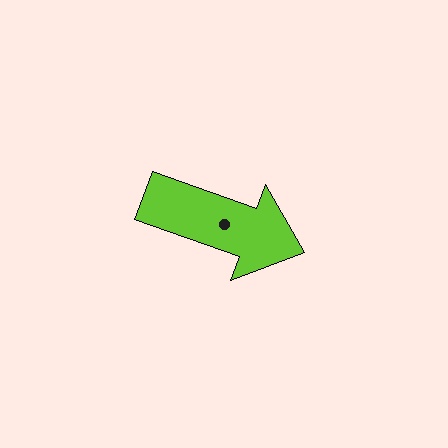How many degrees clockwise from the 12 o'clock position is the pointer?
Approximately 110 degrees.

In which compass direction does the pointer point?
East.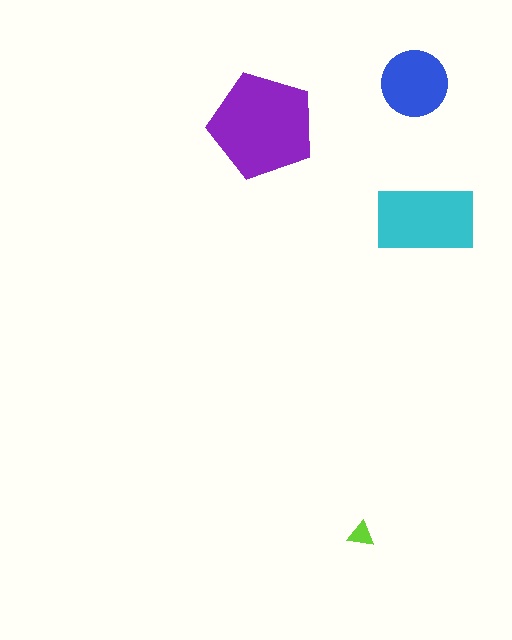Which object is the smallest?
The lime triangle.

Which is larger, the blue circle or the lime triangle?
The blue circle.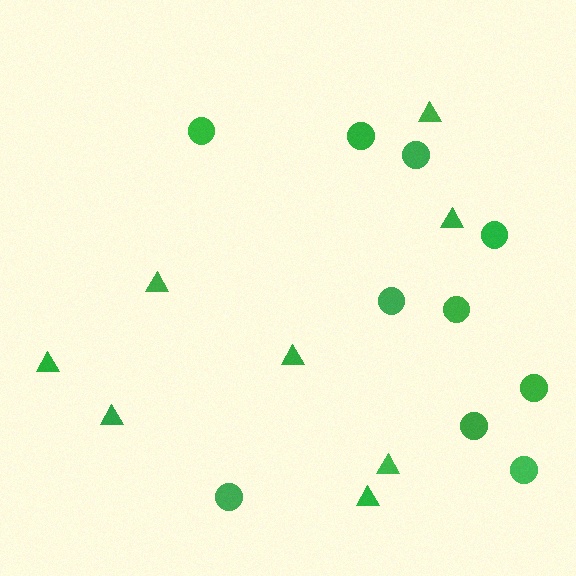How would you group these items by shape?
There are 2 groups: one group of triangles (8) and one group of circles (10).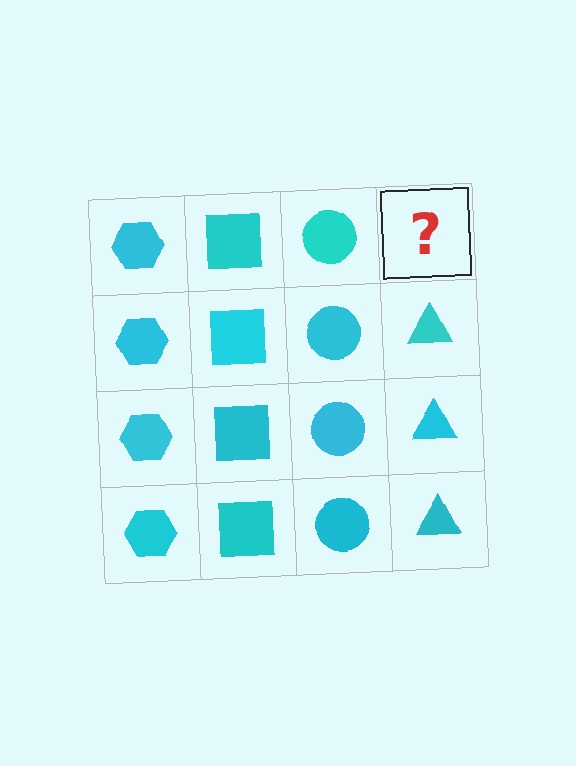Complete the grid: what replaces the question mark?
The question mark should be replaced with a cyan triangle.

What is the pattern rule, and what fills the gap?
The rule is that each column has a consistent shape. The gap should be filled with a cyan triangle.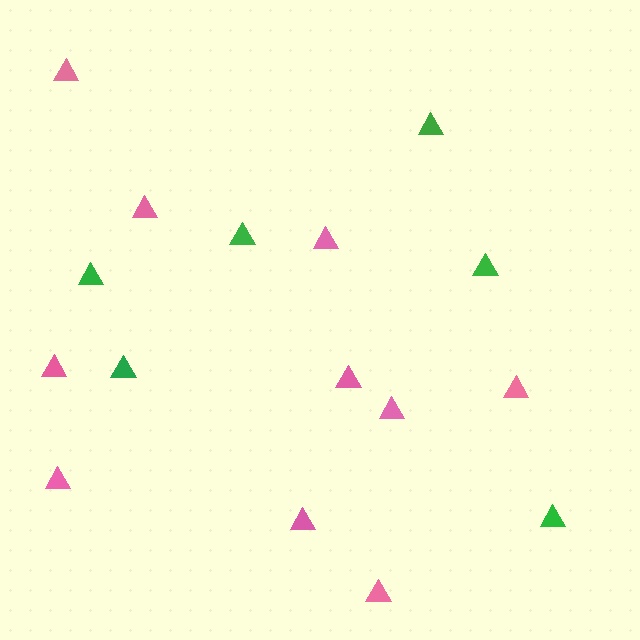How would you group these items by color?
There are 2 groups: one group of green triangles (6) and one group of pink triangles (10).